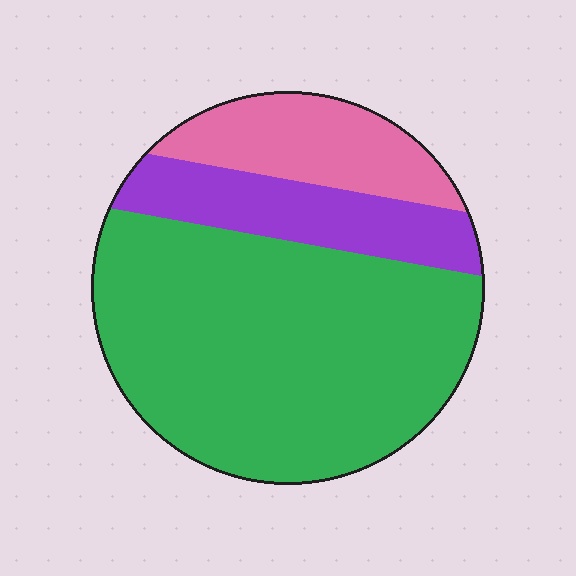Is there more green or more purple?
Green.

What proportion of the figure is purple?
Purple covers about 20% of the figure.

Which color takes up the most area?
Green, at roughly 65%.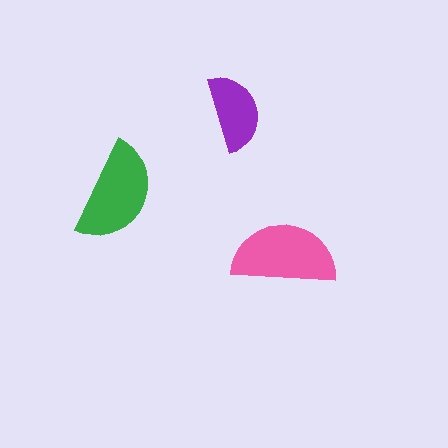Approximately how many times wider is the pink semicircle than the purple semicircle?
About 1.5 times wider.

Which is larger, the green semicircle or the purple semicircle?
The green one.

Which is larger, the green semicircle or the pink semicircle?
The pink one.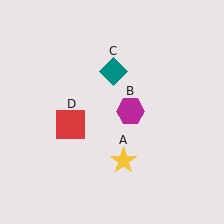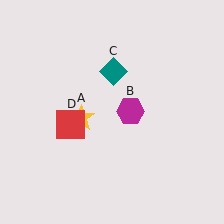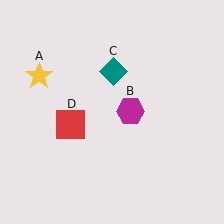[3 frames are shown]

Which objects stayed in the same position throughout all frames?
Magenta hexagon (object B) and teal diamond (object C) and red square (object D) remained stationary.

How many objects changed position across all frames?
1 object changed position: yellow star (object A).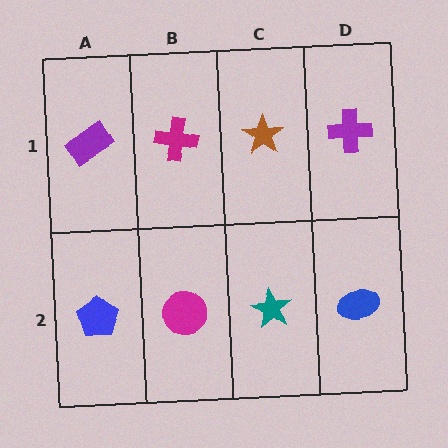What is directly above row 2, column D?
A purple cross.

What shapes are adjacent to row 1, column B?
A magenta circle (row 2, column B), a purple rectangle (row 1, column A), a brown star (row 1, column C).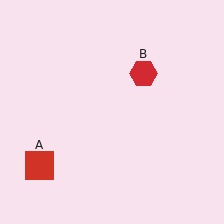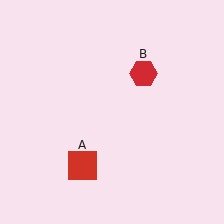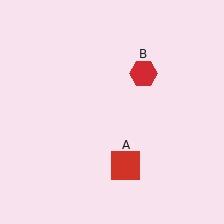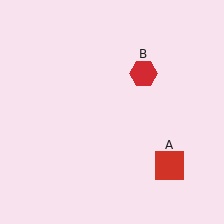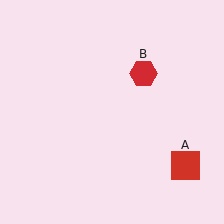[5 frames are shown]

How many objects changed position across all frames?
1 object changed position: red square (object A).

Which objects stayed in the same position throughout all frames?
Red hexagon (object B) remained stationary.